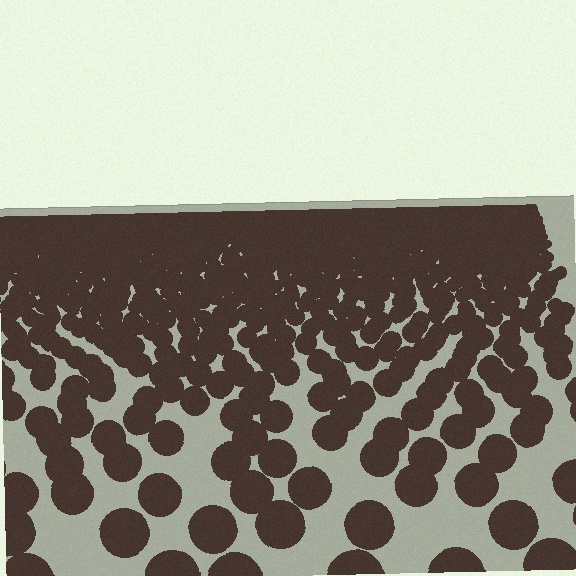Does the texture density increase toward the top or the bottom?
Density increases toward the top.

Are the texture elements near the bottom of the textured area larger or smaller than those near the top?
Larger. Near the bottom, elements are closer to the viewer and appear at a bigger on-screen size.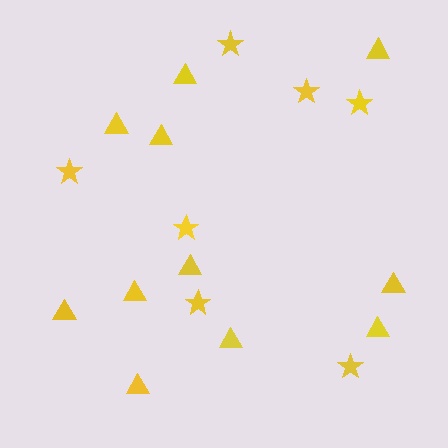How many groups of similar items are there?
There are 2 groups: one group of triangles (11) and one group of stars (7).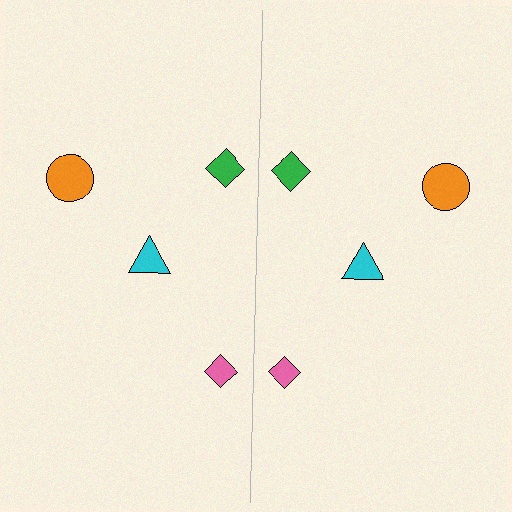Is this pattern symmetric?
Yes, this pattern has bilateral (reflection) symmetry.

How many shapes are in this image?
There are 8 shapes in this image.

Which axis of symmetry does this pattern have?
The pattern has a vertical axis of symmetry running through the center of the image.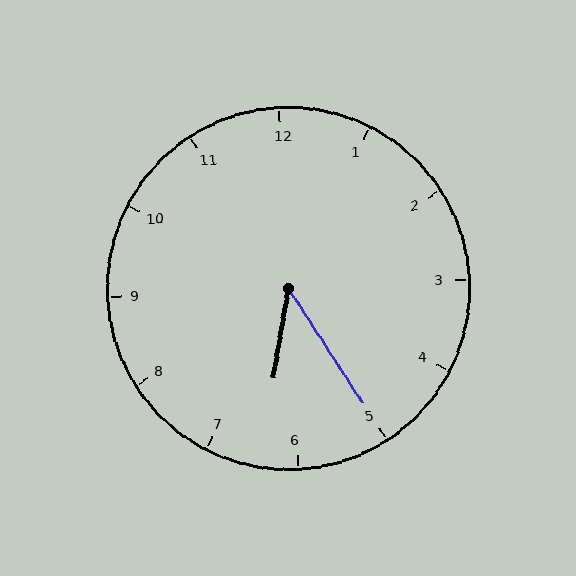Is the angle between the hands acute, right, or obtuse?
It is acute.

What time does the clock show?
6:25.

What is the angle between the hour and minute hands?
Approximately 42 degrees.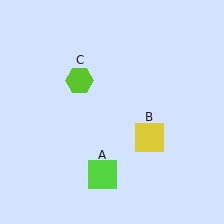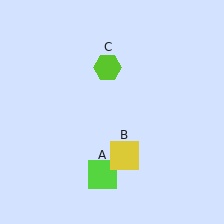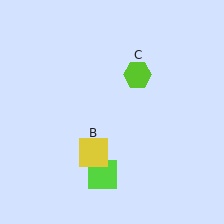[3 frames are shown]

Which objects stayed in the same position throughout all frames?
Lime square (object A) remained stationary.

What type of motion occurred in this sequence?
The yellow square (object B), lime hexagon (object C) rotated clockwise around the center of the scene.